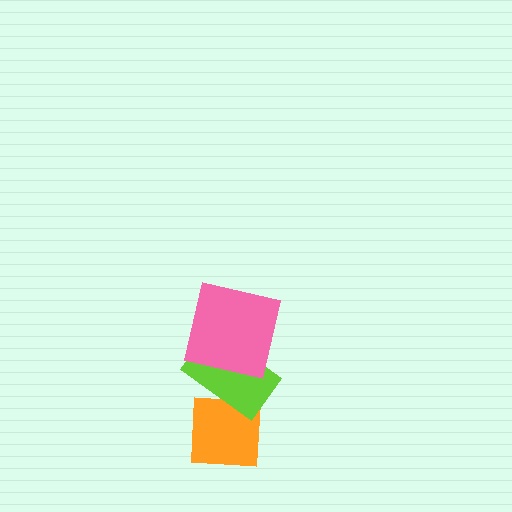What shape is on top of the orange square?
The lime rectangle is on top of the orange square.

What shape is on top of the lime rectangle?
The pink square is on top of the lime rectangle.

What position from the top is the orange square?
The orange square is 3rd from the top.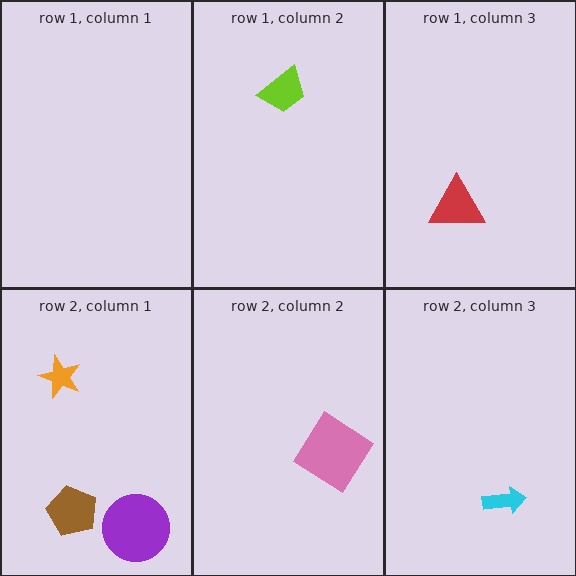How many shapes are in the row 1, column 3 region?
1.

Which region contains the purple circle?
The row 2, column 1 region.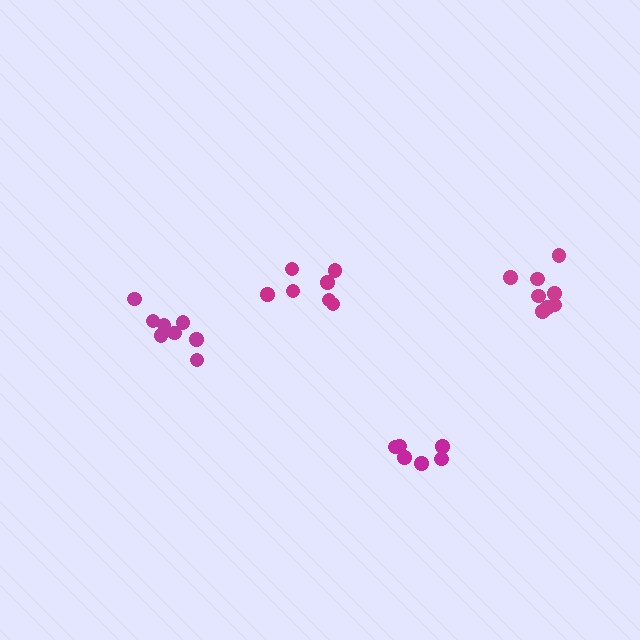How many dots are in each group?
Group 1: 6 dots, Group 2: 8 dots, Group 3: 8 dots, Group 4: 7 dots (29 total).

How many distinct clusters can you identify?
There are 4 distinct clusters.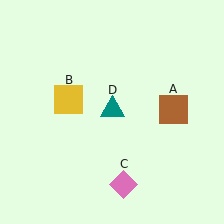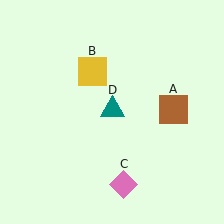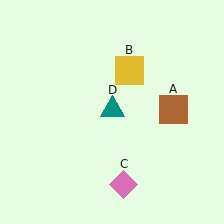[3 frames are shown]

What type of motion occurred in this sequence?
The yellow square (object B) rotated clockwise around the center of the scene.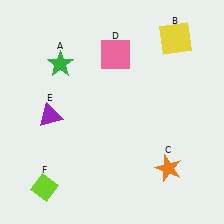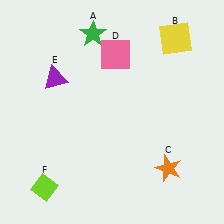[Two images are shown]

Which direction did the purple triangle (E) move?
The purple triangle (E) moved up.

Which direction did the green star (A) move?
The green star (A) moved right.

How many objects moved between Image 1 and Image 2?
2 objects moved between the two images.